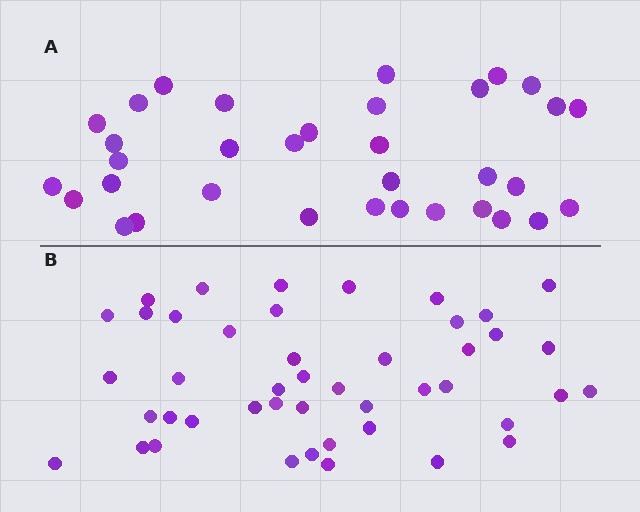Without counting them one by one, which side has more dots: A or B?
Region B (the bottom region) has more dots.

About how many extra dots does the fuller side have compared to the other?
Region B has roughly 12 or so more dots than region A.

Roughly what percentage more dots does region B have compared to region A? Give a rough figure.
About 30% more.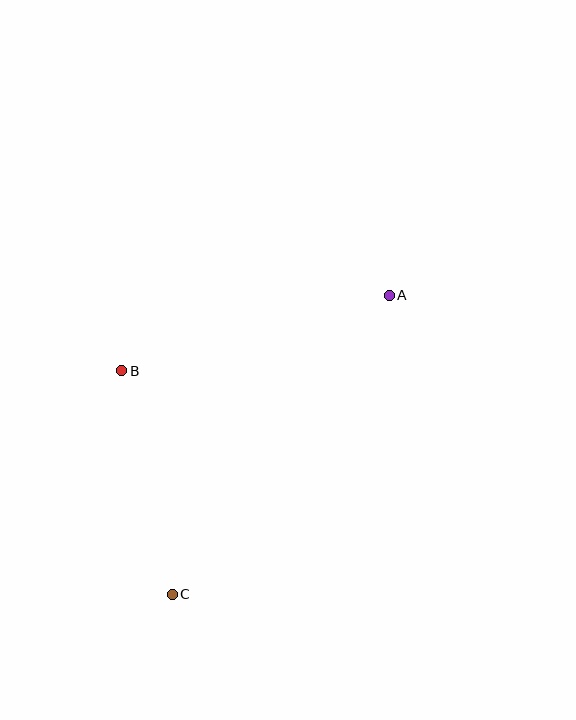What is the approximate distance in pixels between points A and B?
The distance between A and B is approximately 278 pixels.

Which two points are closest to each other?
Points B and C are closest to each other.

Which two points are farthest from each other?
Points A and C are farthest from each other.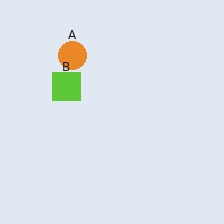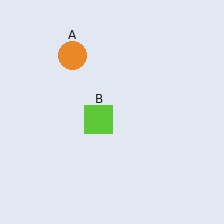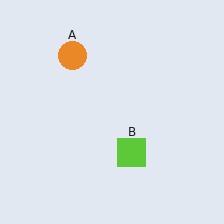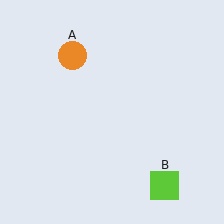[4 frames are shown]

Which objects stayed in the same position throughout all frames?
Orange circle (object A) remained stationary.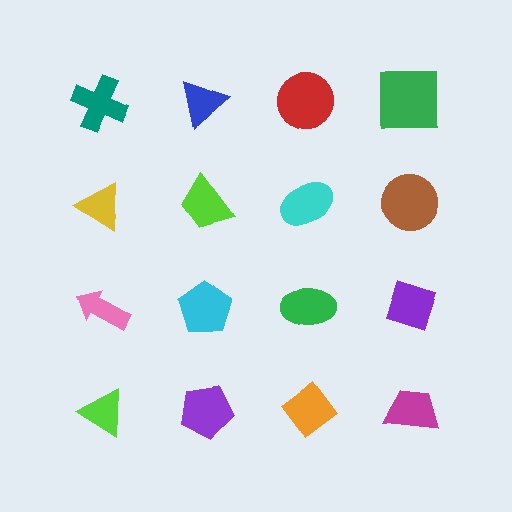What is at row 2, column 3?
A cyan ellipse.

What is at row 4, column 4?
A magenta trapezoid.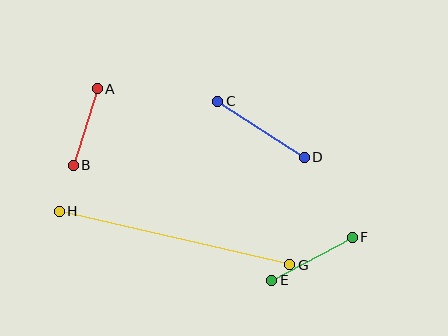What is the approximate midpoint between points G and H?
The midpoint is at approximately (174, 238) pixels.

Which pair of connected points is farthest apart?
Points G and H are farthest apart.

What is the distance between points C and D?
The distance is approximately 103 pixels.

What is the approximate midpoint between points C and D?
The midpoint is at approximately (261, 129) pixels.